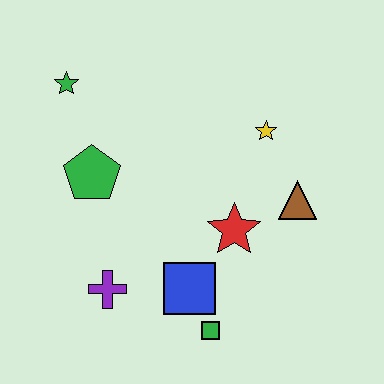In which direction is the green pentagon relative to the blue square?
The green pentagon is above the blue square.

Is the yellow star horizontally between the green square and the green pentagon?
No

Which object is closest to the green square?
The blue square is closest to the green square.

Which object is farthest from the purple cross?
The yellow star is farthest from the purple cross.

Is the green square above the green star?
No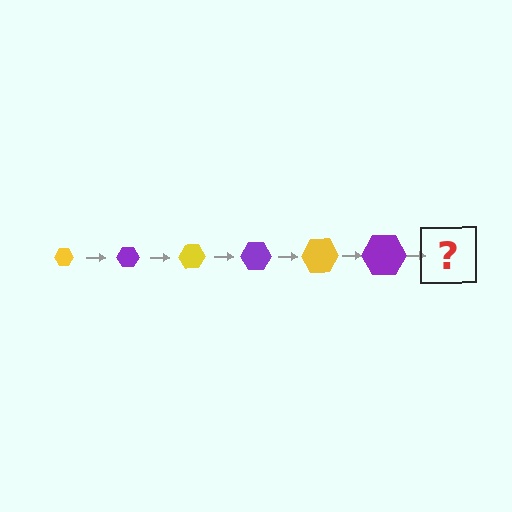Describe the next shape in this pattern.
It should be a yellow hexagon, larger than the previous one.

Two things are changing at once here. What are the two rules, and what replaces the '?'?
The two rules are that the hexagon grows larger each step and the color cycles through yellow and purple. The '?' should be a yellow hexagon, larger than the previous one.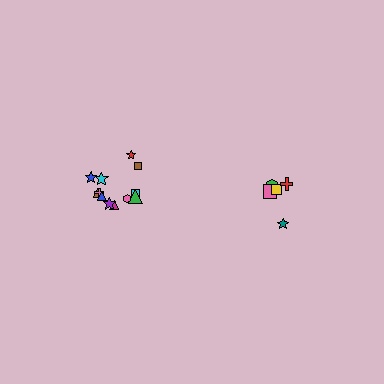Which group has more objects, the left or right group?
The left group.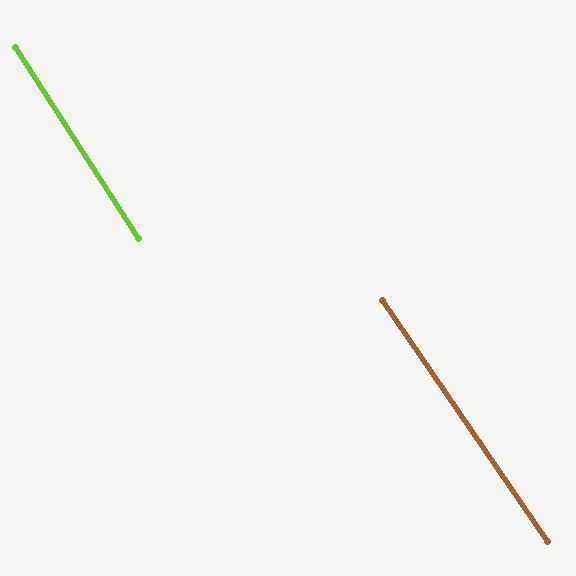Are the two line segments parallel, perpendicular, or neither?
Parallel — their directions differ by only 1.5°.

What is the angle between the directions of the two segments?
Approximately 1 degree.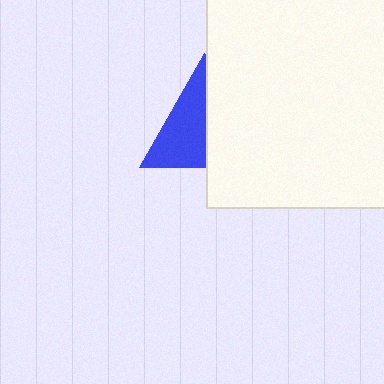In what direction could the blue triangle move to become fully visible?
The blue triangle could move left. That would shift it out from behind the white square entirely.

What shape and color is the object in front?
The object in front is a white square.